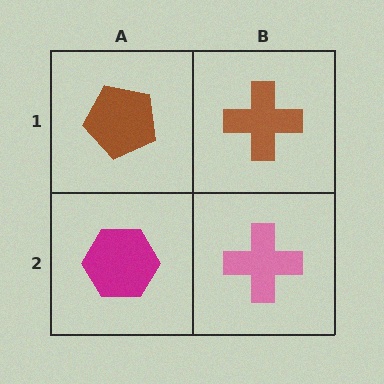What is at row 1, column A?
A brown pentagon.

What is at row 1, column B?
A brown cross.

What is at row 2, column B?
A pink cross.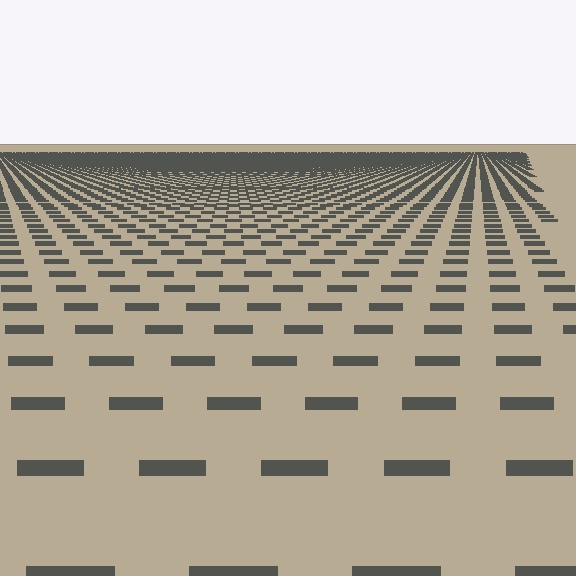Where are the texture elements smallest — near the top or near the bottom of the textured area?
Near the top.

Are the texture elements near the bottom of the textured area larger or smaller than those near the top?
Larger. Near the bottom, elements are closer to the viewer and appear at a bigger on-screen size.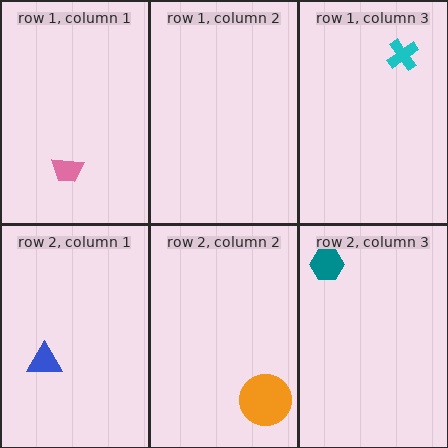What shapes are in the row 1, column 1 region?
The pink trapezoid.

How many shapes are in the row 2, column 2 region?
1.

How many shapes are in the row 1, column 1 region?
1.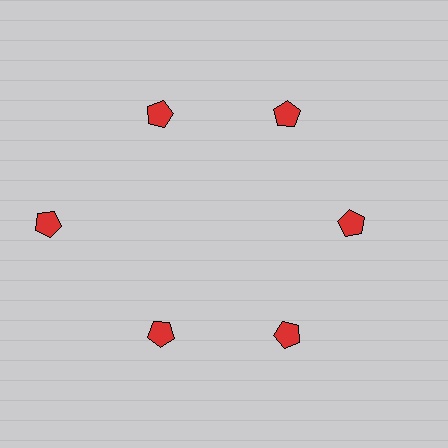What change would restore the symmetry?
The symmetry would be restored by moving it inward, back onto the ring so that all 6 pentagons sit at equal angles and equal distance from the center.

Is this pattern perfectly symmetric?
No. The 6 red pentagons are arranged in a ring, but one element near the 9 o'clock position is pushed outward from the center, breaking the 6-fold rotational symmetry.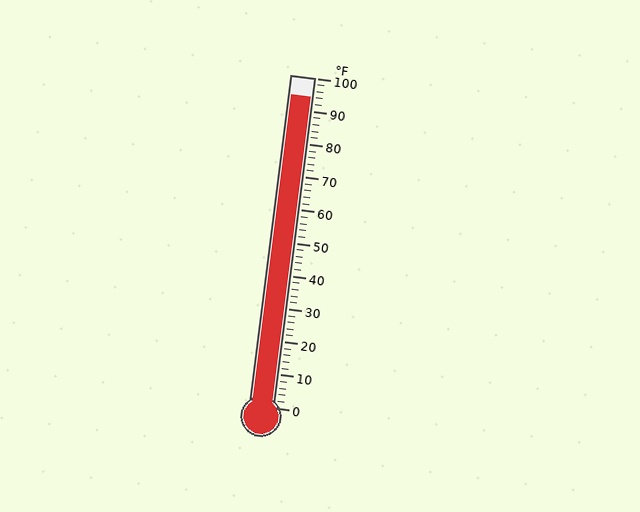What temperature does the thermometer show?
The thermometer shows approximately 94°F.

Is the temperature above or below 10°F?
The temperature is above 10°F.